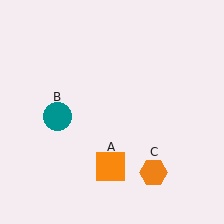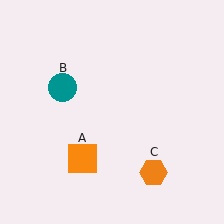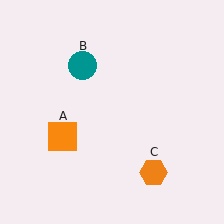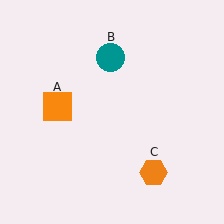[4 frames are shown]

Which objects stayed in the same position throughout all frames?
Orange hexagon (object C) remained stationary.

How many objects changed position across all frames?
2 objects changed position: orange square (object A), teal circle (object B).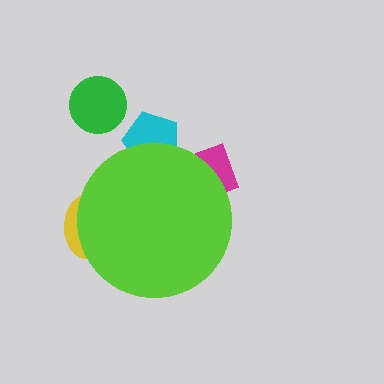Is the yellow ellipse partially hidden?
Yes, the yellow ellipse is partially hidden behind the lime circle.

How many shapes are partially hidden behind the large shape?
3 shapes are partially hidden.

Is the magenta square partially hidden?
Yes, the magenta square is partially hidden behind the lime circle.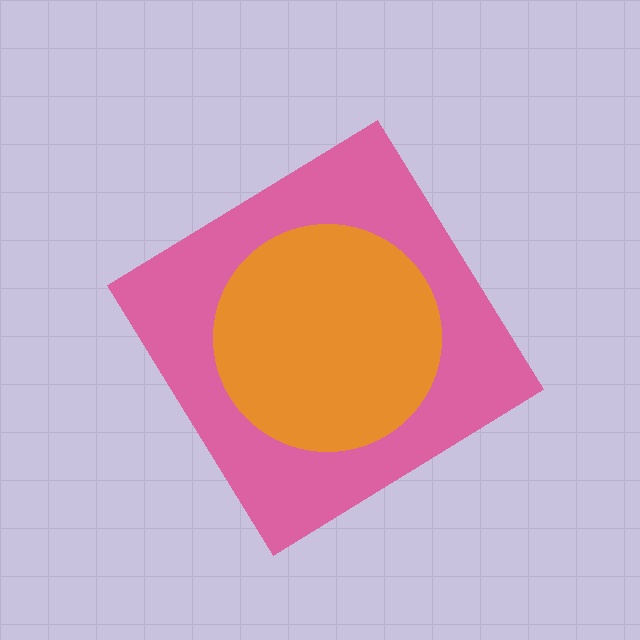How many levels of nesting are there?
2.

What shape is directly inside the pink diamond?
The orange circle.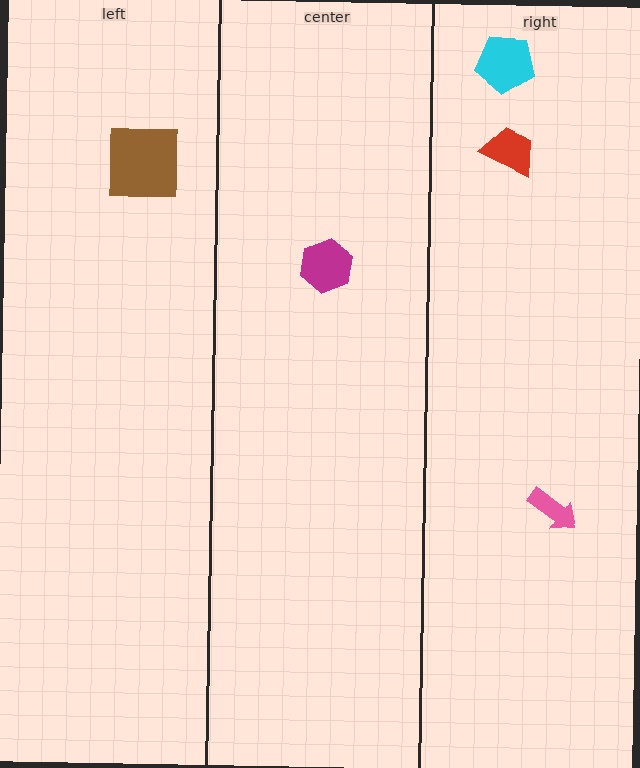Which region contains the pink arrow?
The right region.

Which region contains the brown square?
The left region.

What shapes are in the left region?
The brown square.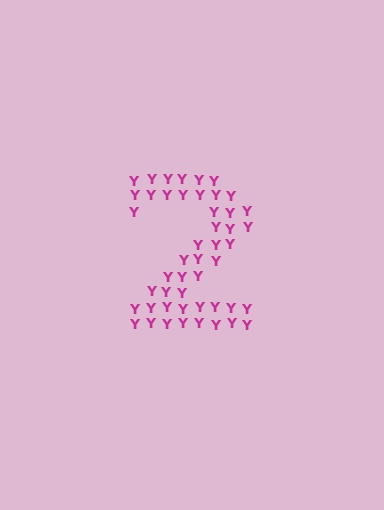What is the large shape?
The large shape is the digit 2.